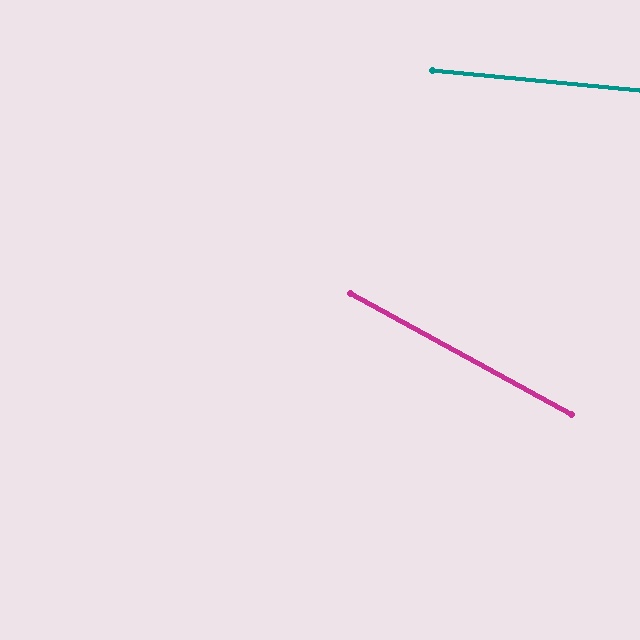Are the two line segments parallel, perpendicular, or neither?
Neither parallel nor perpendicular — they differ by about 23°.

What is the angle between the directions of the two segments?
Approximately 23 degrees.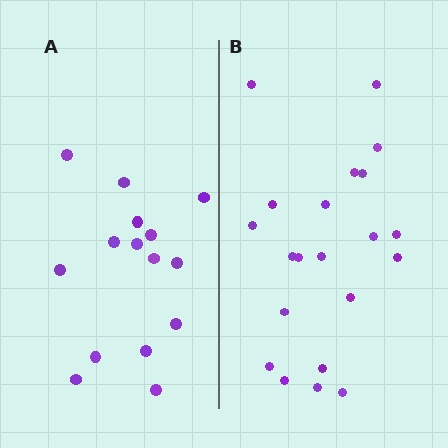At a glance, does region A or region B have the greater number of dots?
Region B (the right region) has more dots.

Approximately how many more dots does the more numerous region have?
Region B has about 6 more dots than region A.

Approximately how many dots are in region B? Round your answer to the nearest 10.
About 20 dots. (The exact count is 21, which rounds to 20.)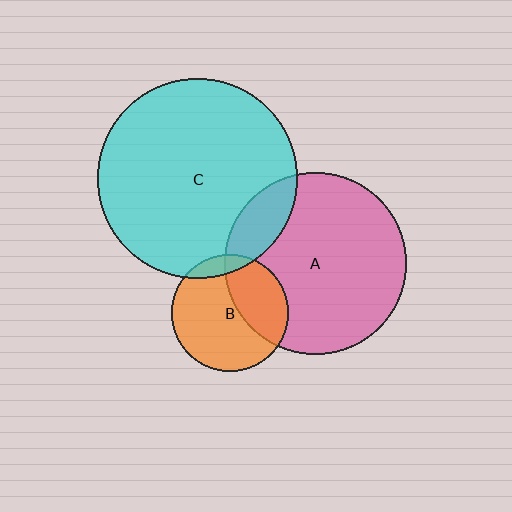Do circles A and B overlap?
Yes.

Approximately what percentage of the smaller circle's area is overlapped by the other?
Approximately 35%.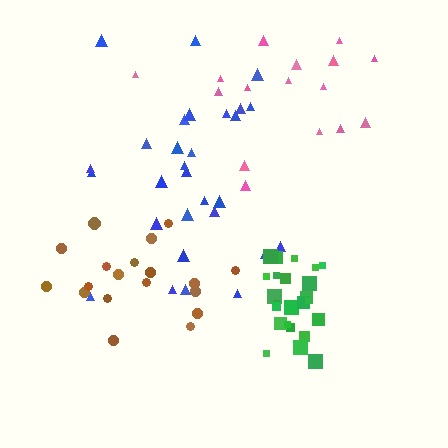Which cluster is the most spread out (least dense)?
Pink.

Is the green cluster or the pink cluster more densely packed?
Green.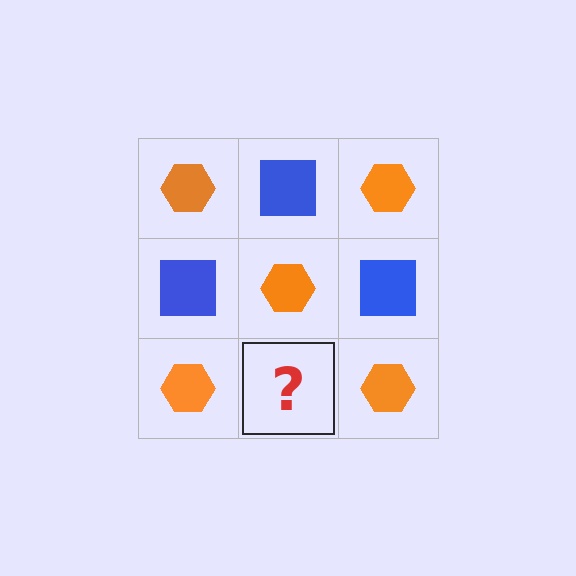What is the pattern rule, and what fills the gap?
The rule is that it alternates orange hexagon and blue square in a checkerboard pattern. The gap should be filled with a blue square.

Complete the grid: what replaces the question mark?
The question mark should be replaced with a blue square.